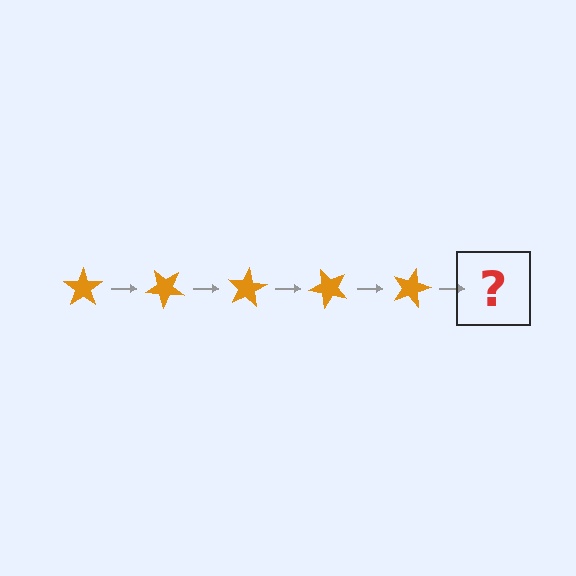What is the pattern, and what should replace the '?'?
The pattern is that the star rotates 40 degrees each step. The '?' should be an orange star rotated 200 degrees.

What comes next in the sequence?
The next element should be an orange star rotated 200 degrees.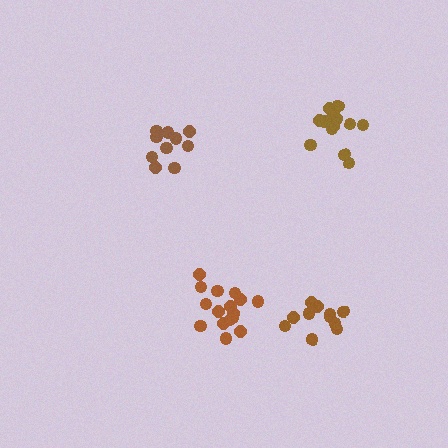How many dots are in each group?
Group 1: 11 dots, Group 2: 16 dots, Group 3: 15 dots, Group 4: 10 dots (52 total).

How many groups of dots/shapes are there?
There are 4 groups.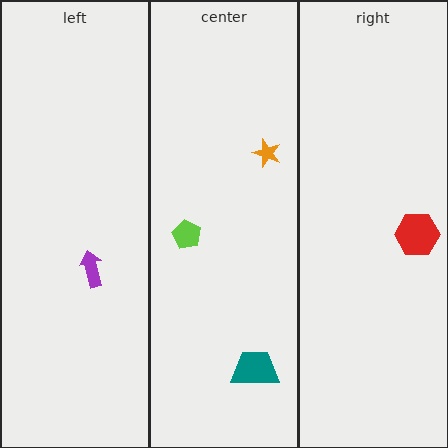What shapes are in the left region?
The purple arrow.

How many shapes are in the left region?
1.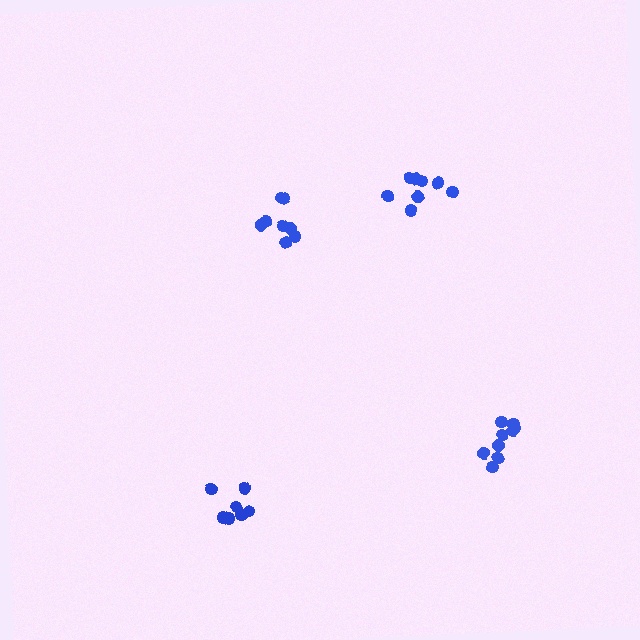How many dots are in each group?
Group 1: 8 dots, Group 2: 7 dots, Group 3: 8 dots, Group 4: 9 dots (32 total).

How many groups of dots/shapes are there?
There are 4 groups.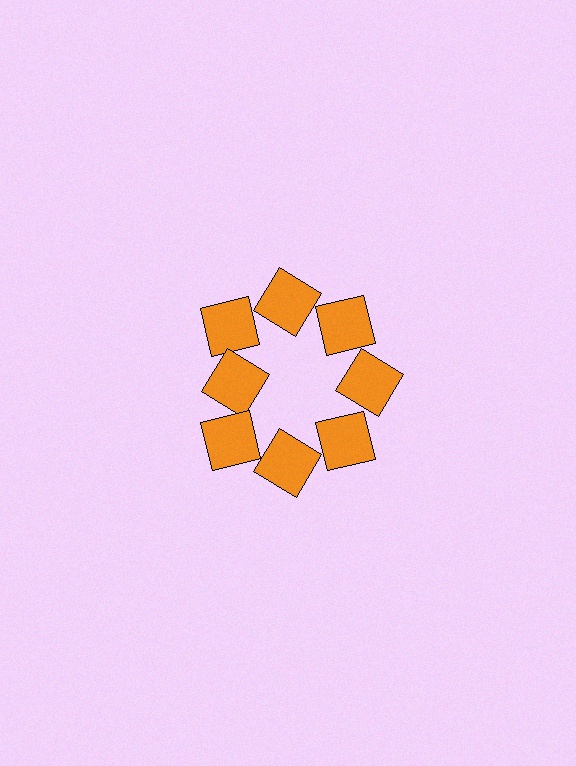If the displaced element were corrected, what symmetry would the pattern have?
It would have 8-fold rotational symmetry — the pattern would map onto itself every 45 degrees.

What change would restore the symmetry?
The symmetry would be restored by moving it outward, back onto the ring so that all 8 squares sit at equal angles and equal distance from the center.